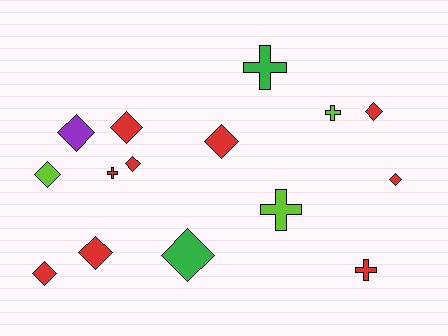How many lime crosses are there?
There are 2 lime crosses.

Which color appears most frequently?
Red, with 9 objects.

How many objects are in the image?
There are 15 objects.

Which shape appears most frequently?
Diamond, with 10 objects.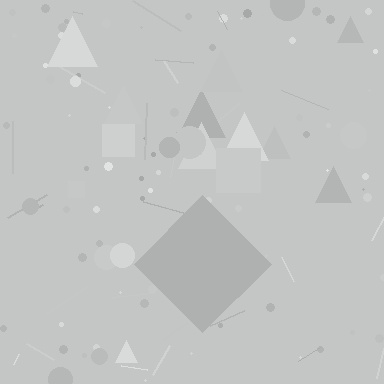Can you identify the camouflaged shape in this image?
The camouflaged shape is a diamond.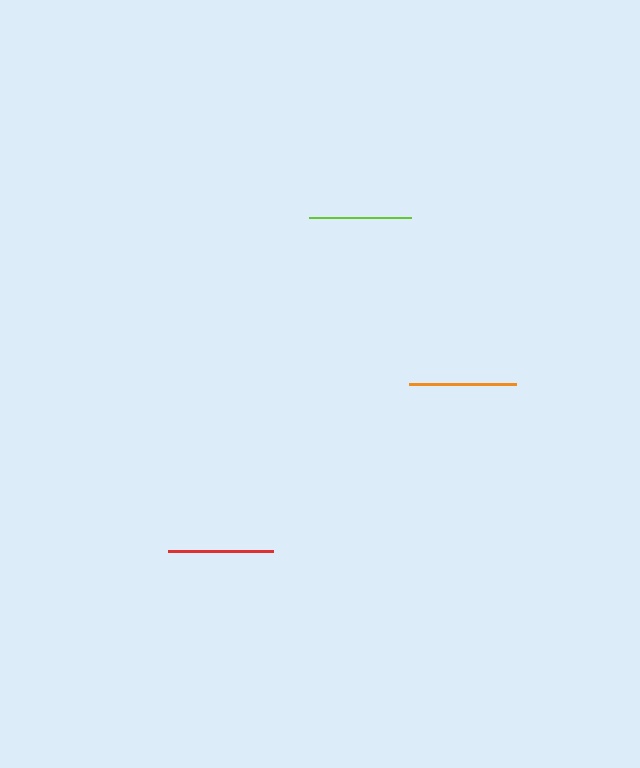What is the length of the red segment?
The red segment is approximately 104 pixels long.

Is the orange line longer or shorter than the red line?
The orange line is longer than the red line.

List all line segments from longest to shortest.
From longest to shortest: orange, red, lime.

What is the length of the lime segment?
The lime segment is approximately 101 pixels long.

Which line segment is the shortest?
The lime line is the shortest at approximately 101 pixels.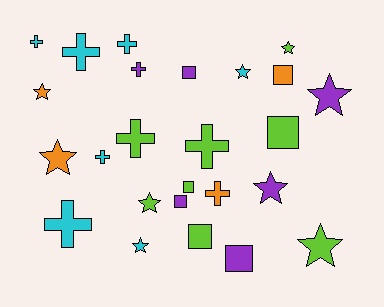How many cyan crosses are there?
There are 5 cyan crosses.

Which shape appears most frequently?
Cross, with 9 objects.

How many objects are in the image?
There are 25 objects.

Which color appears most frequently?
Lime, with 8 objects.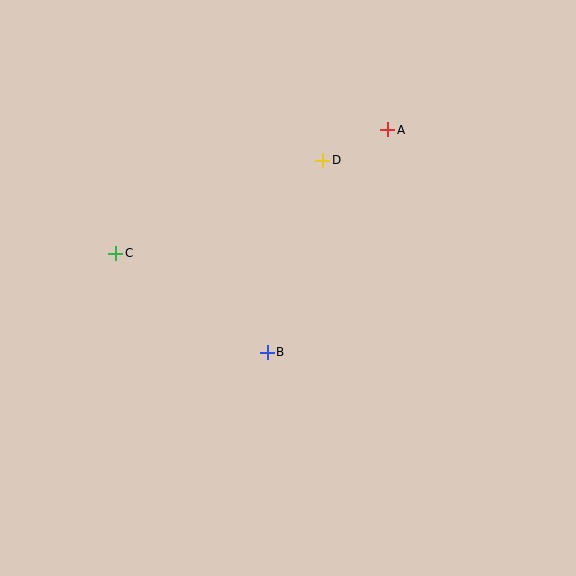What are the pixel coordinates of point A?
Point A is at (388, 130).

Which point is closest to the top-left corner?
Point C is closest to the top-left corner.